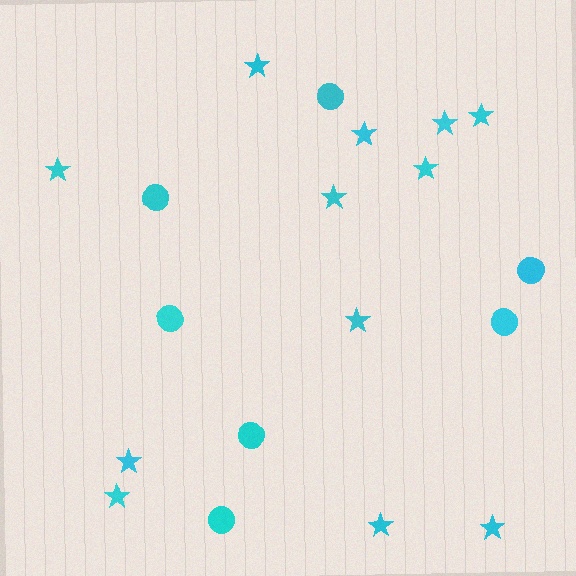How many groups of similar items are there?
There are 2 groups: one group of stars (12) and one group of circles (7).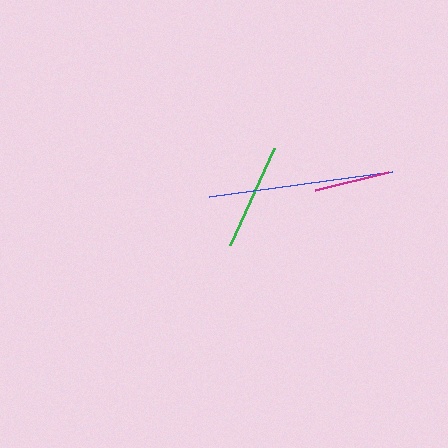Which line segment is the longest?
The blue line is the longest at approximately 184 pixels.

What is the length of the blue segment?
The blue segment is approximately 184 pixels long.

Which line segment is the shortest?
The magenta line is the shortest at approximately 75 pixels.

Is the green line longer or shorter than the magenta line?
The green line is longer than the magenta line.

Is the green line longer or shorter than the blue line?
The blue line is longer than the green line.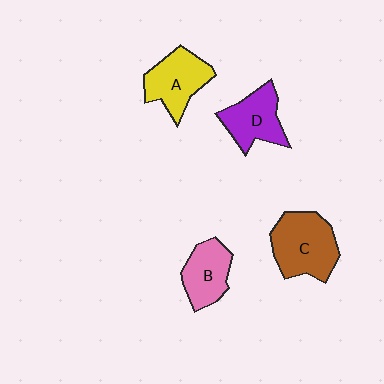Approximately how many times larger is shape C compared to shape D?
Approximately 1.3 times.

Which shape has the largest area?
Shape C (brown).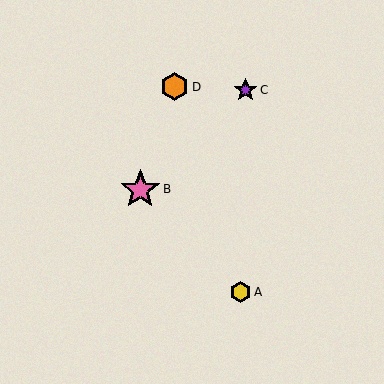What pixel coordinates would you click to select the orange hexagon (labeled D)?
Click at (174, 87) to select the orange hexagon D.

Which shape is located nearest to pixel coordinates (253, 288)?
The yellow hexagon (labeled A) at (240, 292) is nearest to that location.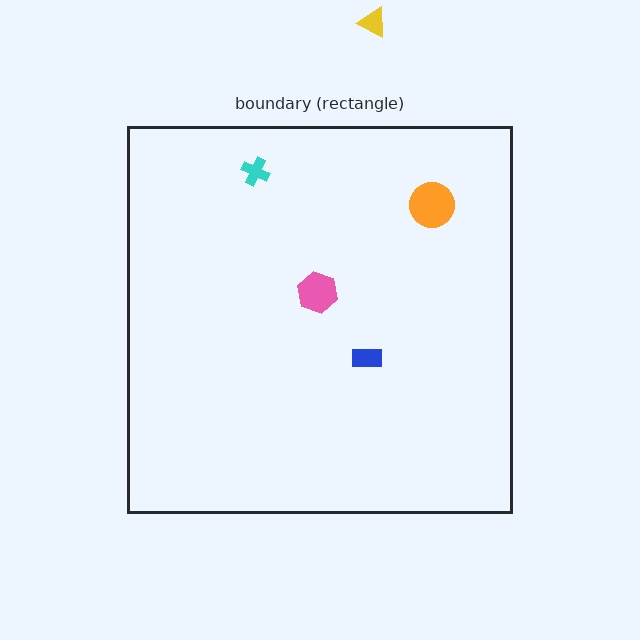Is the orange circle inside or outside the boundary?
Inside.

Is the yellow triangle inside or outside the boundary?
Outside.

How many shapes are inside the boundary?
4 inside, 1 outside.